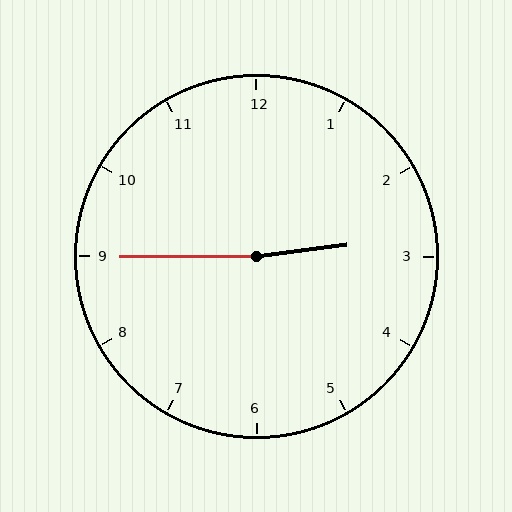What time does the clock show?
2:45.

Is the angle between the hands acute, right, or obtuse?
It is obtuse.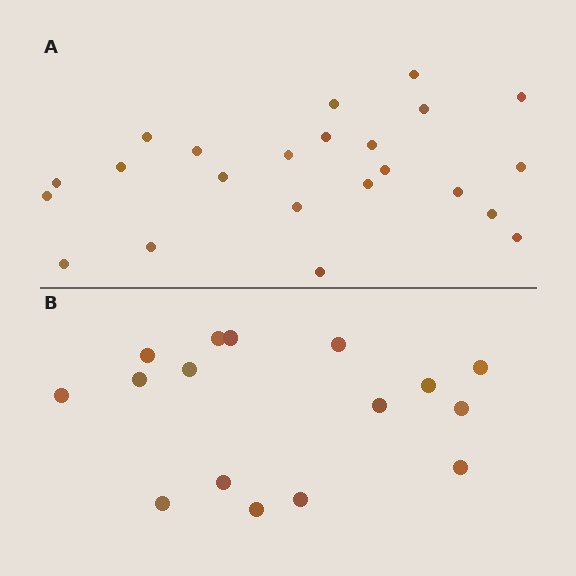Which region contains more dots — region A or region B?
Region A (the top region) has more dots.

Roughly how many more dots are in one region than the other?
Region A has roughly 8 or so more dots than region B.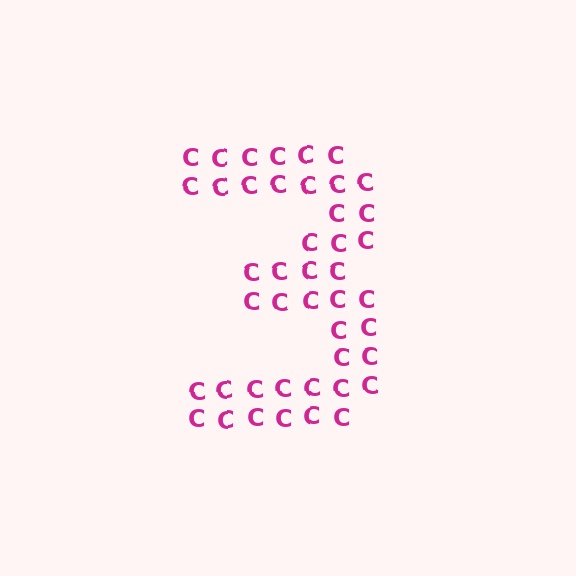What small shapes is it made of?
It is made of small letter C's.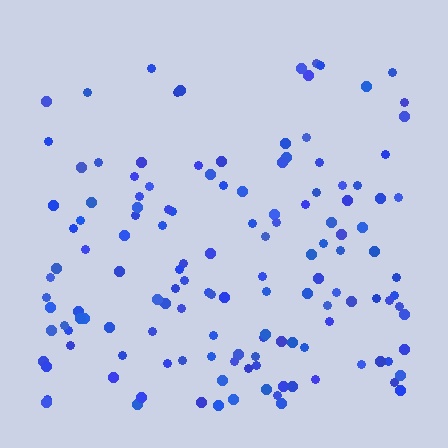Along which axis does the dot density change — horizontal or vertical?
Vertical.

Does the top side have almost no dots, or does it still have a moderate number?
Still a moderate number, just noticeably fewer than the bottom.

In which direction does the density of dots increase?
From top to bottom, with the bottom side densest.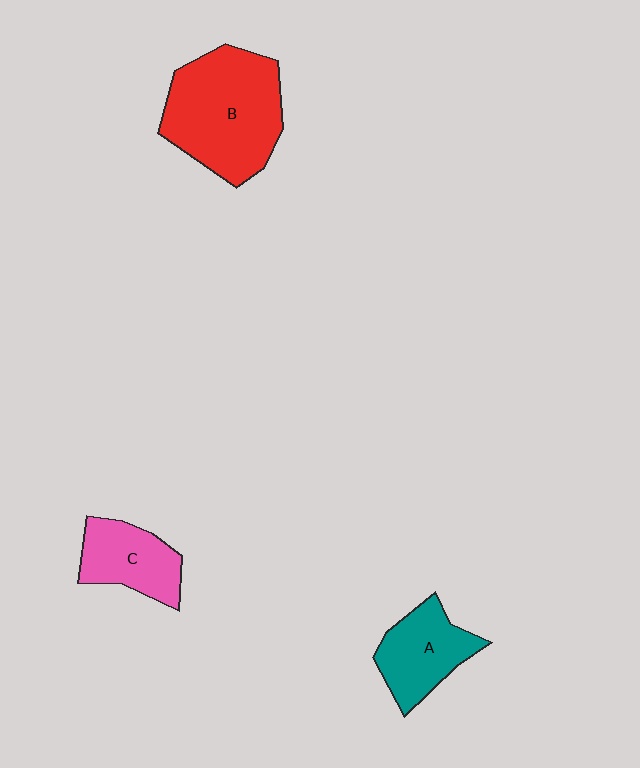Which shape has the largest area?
Shape B (red).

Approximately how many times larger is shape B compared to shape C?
Approximately 2.0 times.